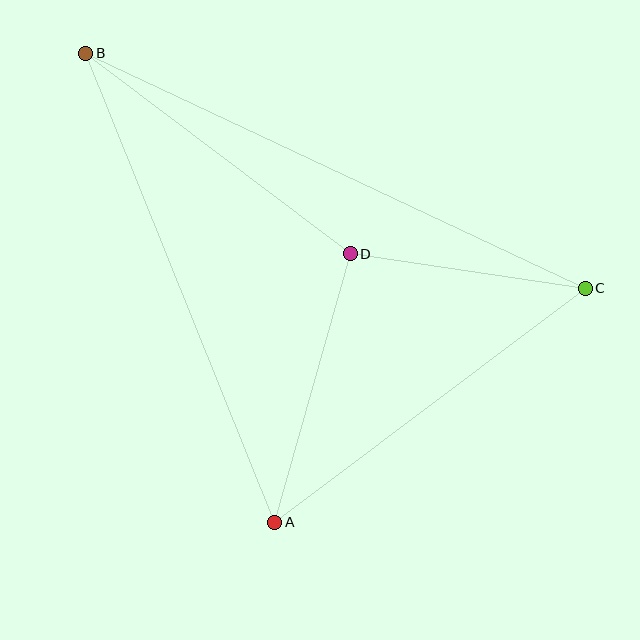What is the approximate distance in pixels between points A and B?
The distance between A and B is approximately 506 pixels.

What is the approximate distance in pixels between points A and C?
The distance between A and C is approximately 389 pixels.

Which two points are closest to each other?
Points C and D are closest to each other.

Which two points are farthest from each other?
Points B and C are farthest from each other.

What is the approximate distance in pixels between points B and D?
The distance between B and D is approximately 332 pixels.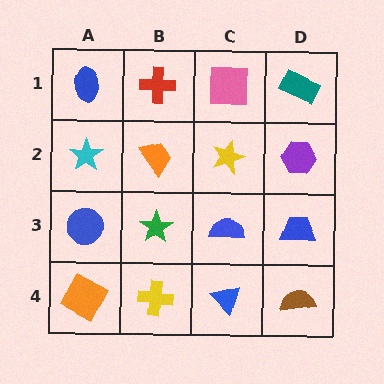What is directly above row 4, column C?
A blue semicircle.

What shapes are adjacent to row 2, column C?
A pink square (row 1, column C), a blue semicircle (row 3, column C), an orange trapezoid (row 2, column B), a purple hexagon (row 2, column D).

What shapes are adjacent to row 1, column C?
A yellow star (row 2, column C), a red cross (row 1, column B), a teal rectangle (row 1, column D).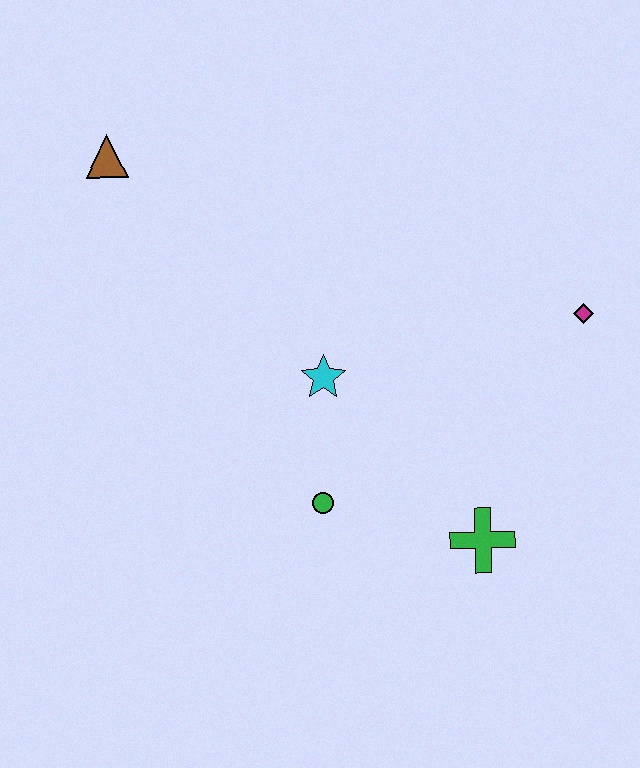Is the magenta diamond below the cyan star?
No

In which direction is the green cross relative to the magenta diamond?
The green cross is below the magenta diamond.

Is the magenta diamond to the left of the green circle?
No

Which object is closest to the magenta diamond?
The green cross is closest to the magenta diamond.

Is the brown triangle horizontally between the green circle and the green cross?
No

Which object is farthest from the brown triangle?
The green cross is farthest from the brown triangle.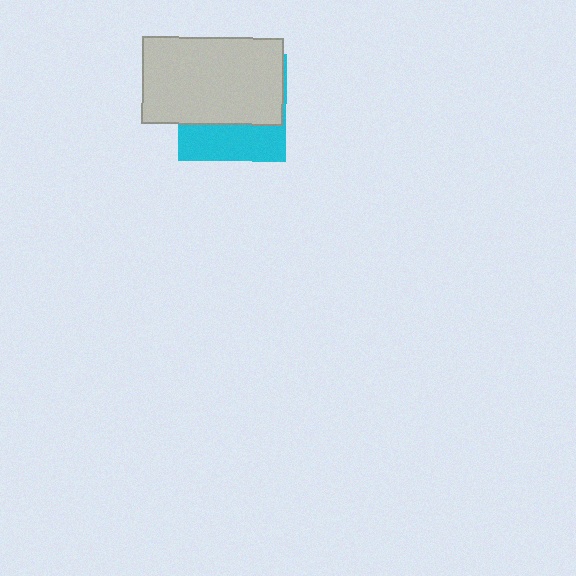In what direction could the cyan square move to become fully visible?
The cyan square could move down. That would shift it out from behind the light gray rectangle entirely.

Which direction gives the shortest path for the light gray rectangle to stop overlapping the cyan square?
Moving up gives the shortest separation.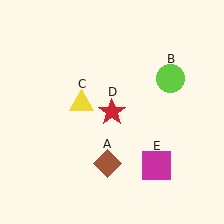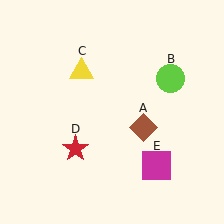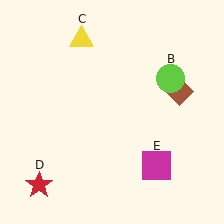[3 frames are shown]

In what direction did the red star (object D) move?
The red star (object D) moved down and to the left.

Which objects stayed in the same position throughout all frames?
Lime circle (object B) and magenta square (object E) remained stationary.